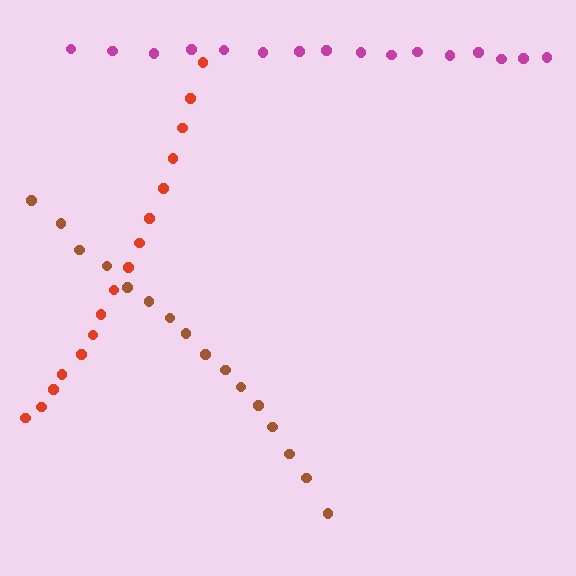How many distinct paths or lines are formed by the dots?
There are 3 distinct paths.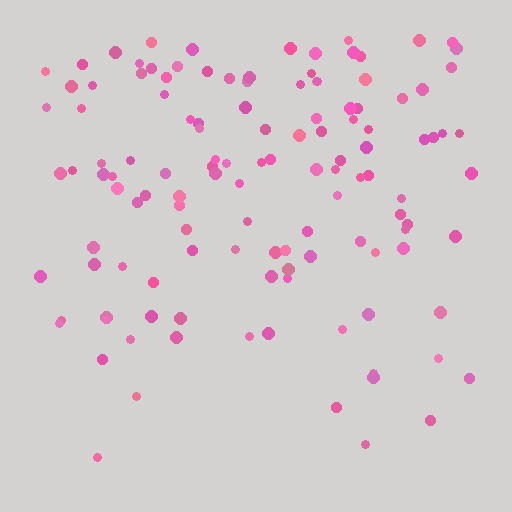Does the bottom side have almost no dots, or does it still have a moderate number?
Still a moderate number, just noticeably fewer than the top.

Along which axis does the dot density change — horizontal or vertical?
Vertical.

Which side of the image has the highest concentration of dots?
The top.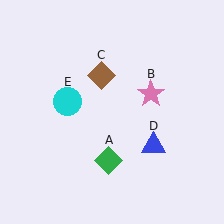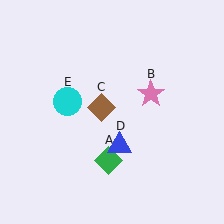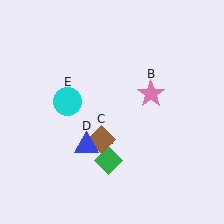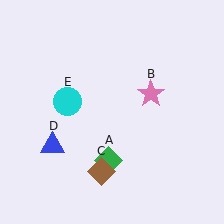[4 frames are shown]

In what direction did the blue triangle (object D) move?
The blue triangle (object D) moved left.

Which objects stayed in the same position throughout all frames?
Green diamond (object A) and pink star (object B) and cyan circle (object E) remained stationary.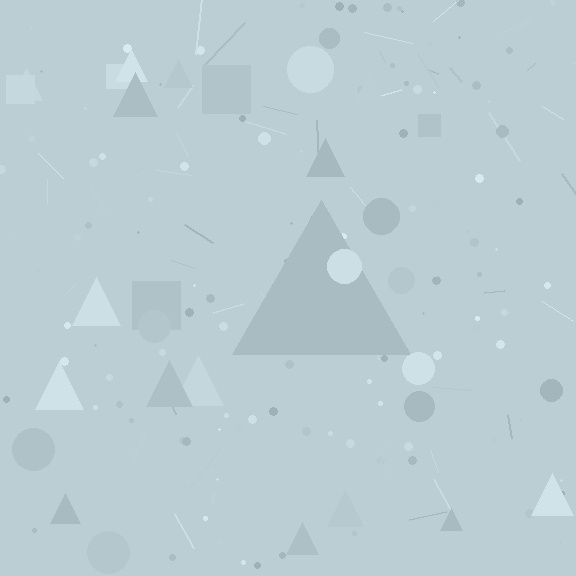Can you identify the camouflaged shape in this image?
The camouflaged shape is a triangle.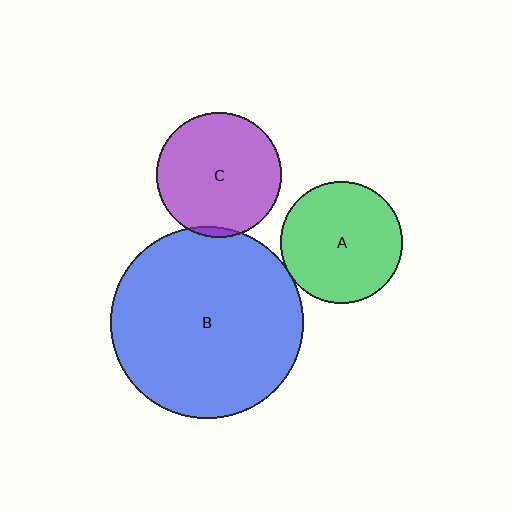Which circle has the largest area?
Circle B (blue).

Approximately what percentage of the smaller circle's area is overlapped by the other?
Approximately 5%.